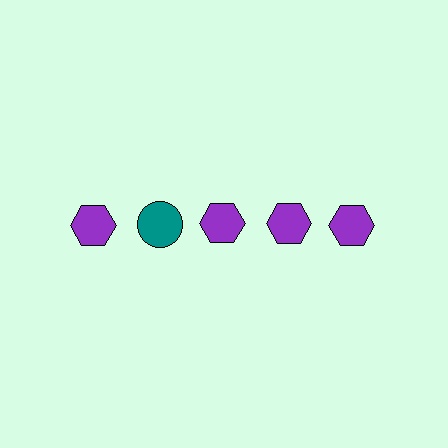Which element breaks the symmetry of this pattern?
The teal circle in the top row, second from left column breaks the symmetry. All other shapes are purple hexagons.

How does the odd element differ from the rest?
It differs in both color (teal instead of purple) and shape (circle instead of hexagon).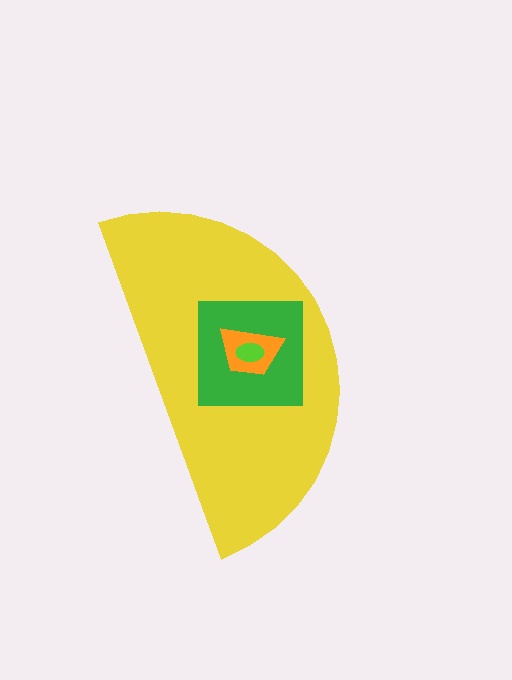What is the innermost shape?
The lime ellipse.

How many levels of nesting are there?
4.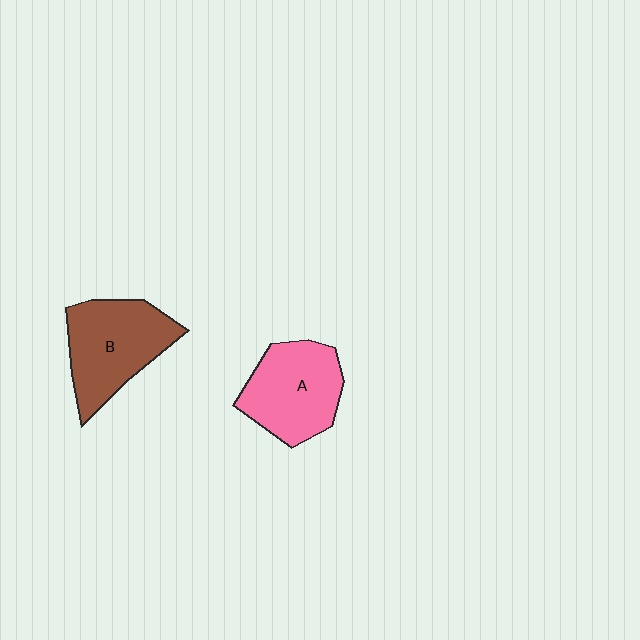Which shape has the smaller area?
Shape A (pink).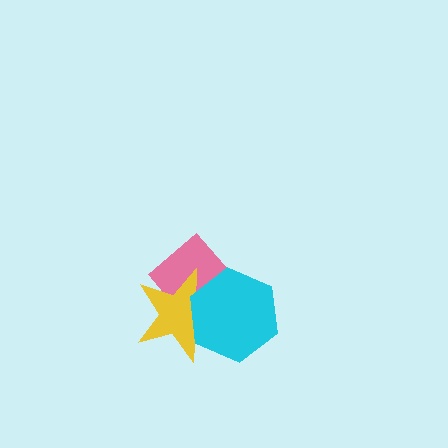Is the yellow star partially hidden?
Yes, it is partially covered by another shape.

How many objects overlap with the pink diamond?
2 objects overlap with the pink diamond.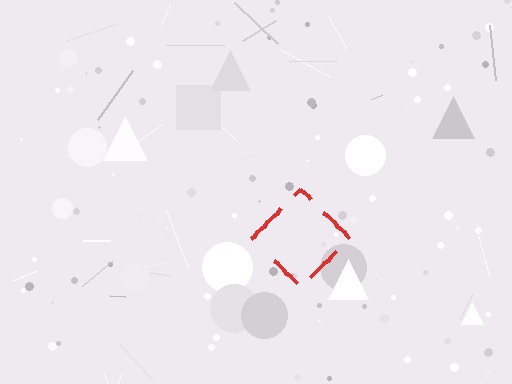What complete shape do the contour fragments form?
The contour fragments form a diamond.